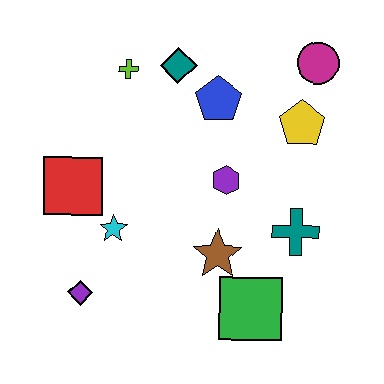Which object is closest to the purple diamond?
The cyan star is closest to the purple diamond.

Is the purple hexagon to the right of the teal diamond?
Yes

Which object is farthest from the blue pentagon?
The purple diamond is farthest from the blue pentagon.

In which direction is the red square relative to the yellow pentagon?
The red square is to the left of the yellow pentagon.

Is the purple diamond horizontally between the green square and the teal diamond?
No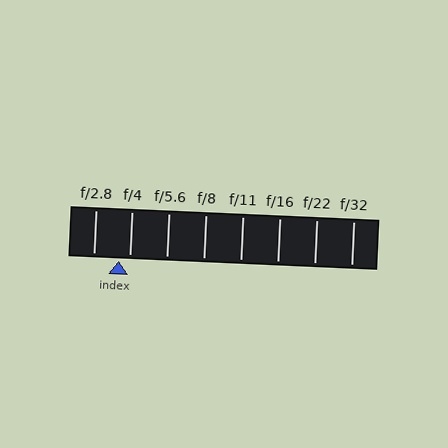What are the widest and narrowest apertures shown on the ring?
The widest aperture shown is f/2.8 and the narrowest is f/32.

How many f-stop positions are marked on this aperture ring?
There are 8 f-stop positions marked.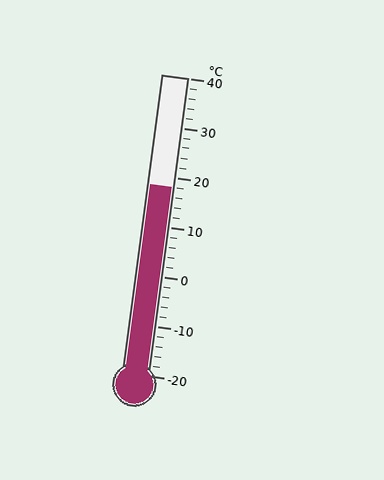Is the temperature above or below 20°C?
The temperature is below 20°C.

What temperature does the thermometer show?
The thermometer shows approximately 18°C.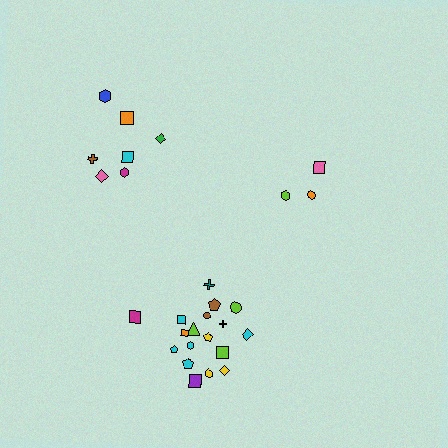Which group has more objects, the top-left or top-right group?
The top-left group.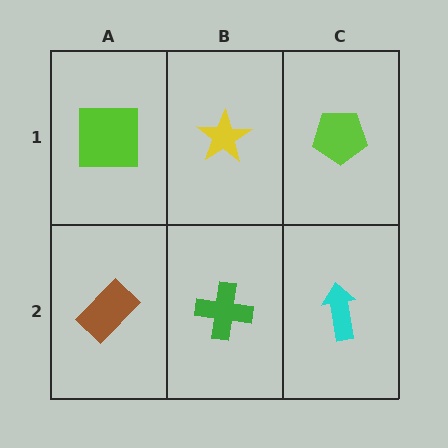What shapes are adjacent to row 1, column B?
A green cross (row 2, column B), a lime square (row 1, column A), a lime pentagon (row 1, column C).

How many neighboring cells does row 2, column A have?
2.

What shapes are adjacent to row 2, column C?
A lime pentagon (row 1, column C), a green cross (row 2, column B).